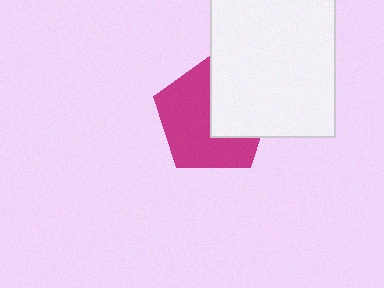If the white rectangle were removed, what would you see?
You would see the complete magenta pentagon.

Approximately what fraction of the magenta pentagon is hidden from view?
Roughly 40% of the magenta pentagon is hidden behind the white rectangle.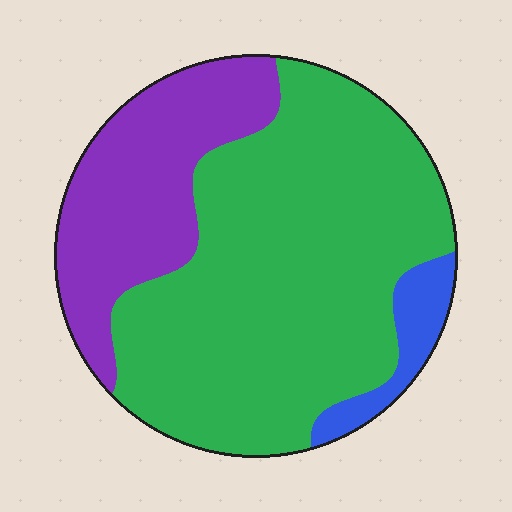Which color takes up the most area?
Green, at roughly 65%.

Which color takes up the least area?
Blue, at roughly 5%.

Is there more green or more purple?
Green.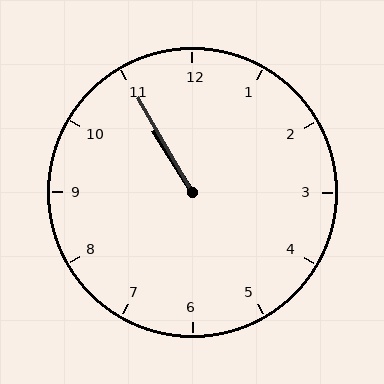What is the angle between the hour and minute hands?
Approximately 2 degrees.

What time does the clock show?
10:55.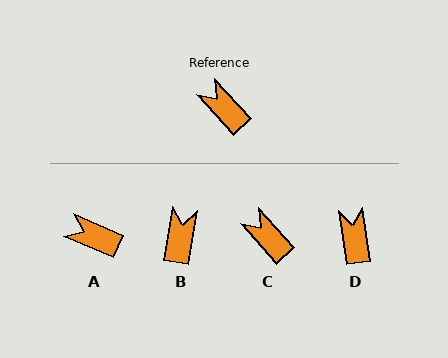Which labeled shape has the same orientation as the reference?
C.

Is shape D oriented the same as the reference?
No, it is off by about 34 degrees.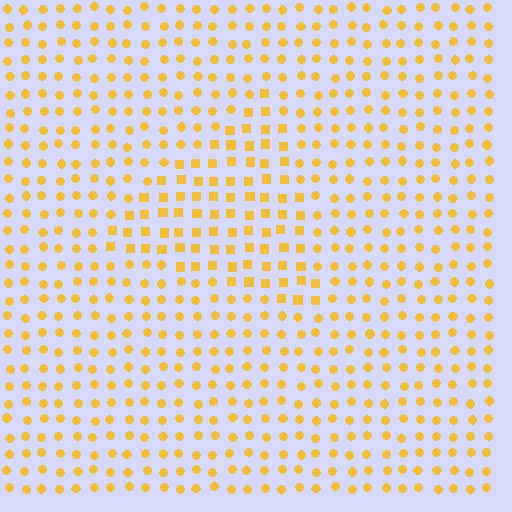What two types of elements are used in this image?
The image uses squares inside the triangle region and circles outside it.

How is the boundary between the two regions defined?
The boundary is defined by a change in element shape: squares inside vs. circles outside. All elements share the same color and spacing.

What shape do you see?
I see a triangle.